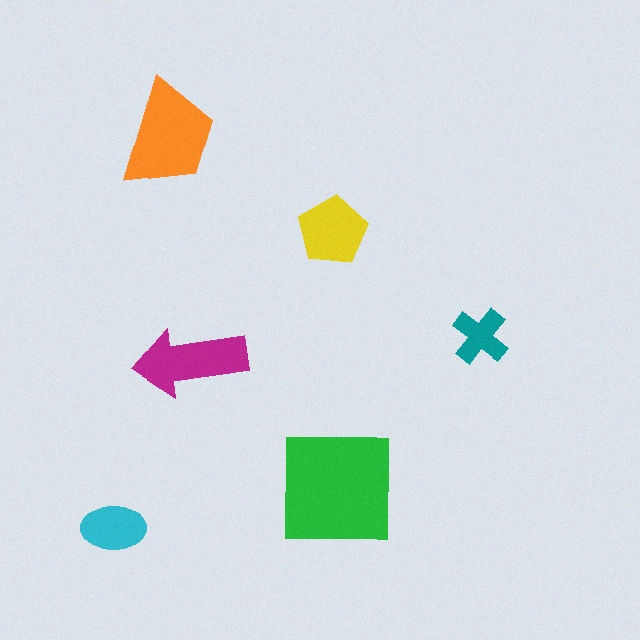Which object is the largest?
The green square.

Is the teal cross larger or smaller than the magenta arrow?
Smaller.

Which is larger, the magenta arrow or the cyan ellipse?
The magenta arrow.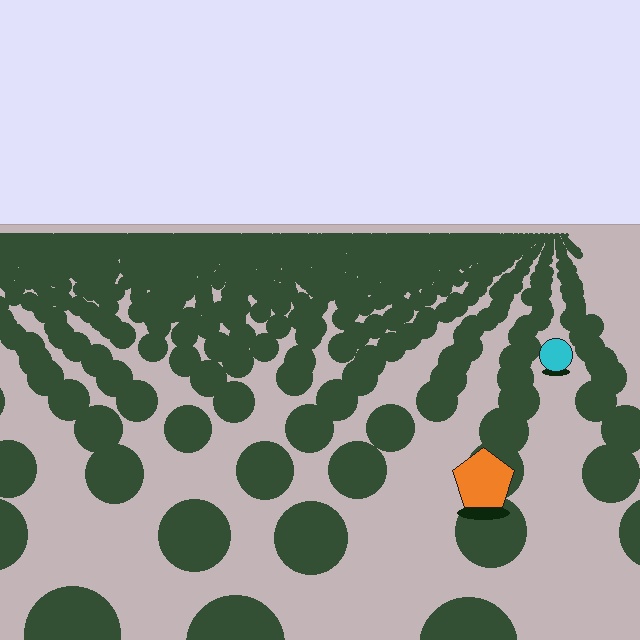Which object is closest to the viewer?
The orange pentagon is closest. The texture marks near it are larger and more spread out.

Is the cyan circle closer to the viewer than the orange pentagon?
No. The orange pentagon is closer — you can tell from the texture gradient: the ground texture is coarser near it.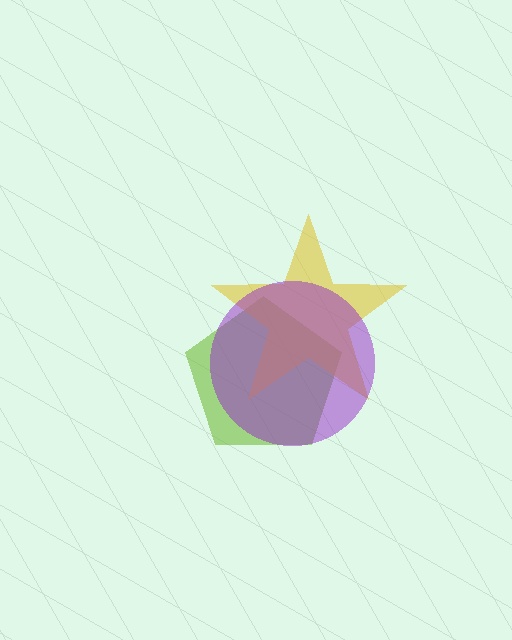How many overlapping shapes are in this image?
There are 3 overlapping shapes in the image.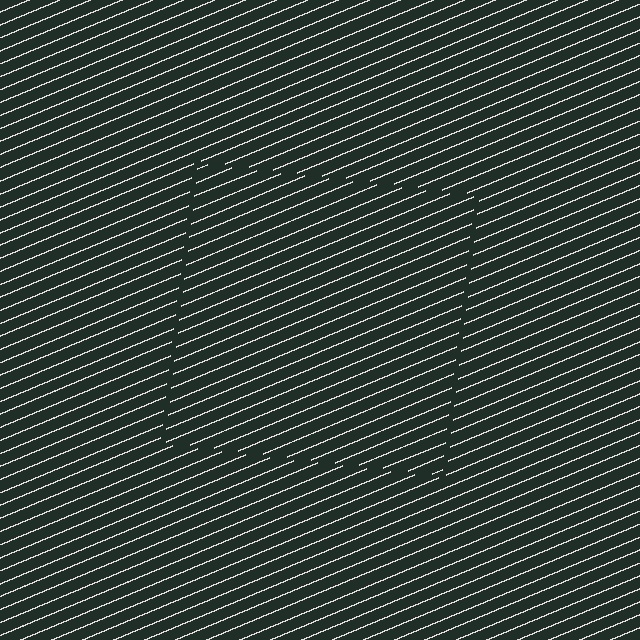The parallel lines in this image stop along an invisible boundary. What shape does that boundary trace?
An illusory square. The interior of the shape contains the same grating, shifted by half a period — the contour is defined by the phase discontinuity where line-ends from the inner and outer gratings abut.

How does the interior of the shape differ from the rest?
The interior of the shape contains the same grating, shifted by half a period — the contour is defined by the phase discontinuity where line-ends from the inner and outer gratings abut.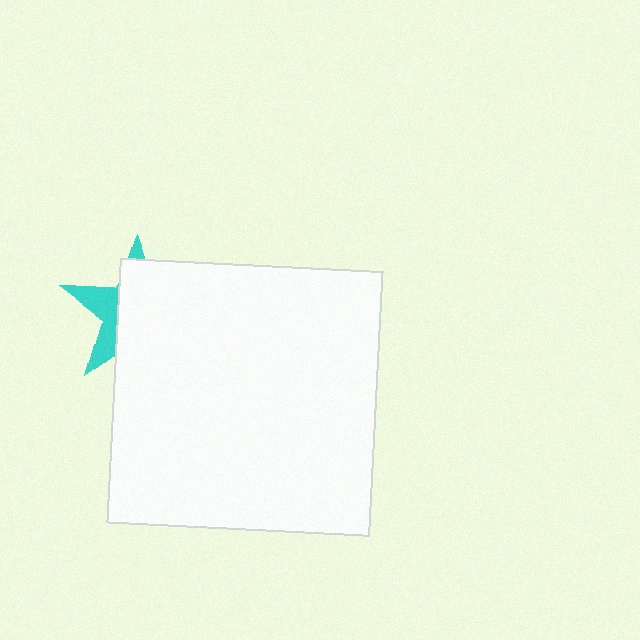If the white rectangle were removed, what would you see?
You would see the complete cyan star.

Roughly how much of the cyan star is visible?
A small part of it is visible (roughly 32%).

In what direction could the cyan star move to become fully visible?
The cyan star could move left. That would shift it out from behind the white rectangle entirely.